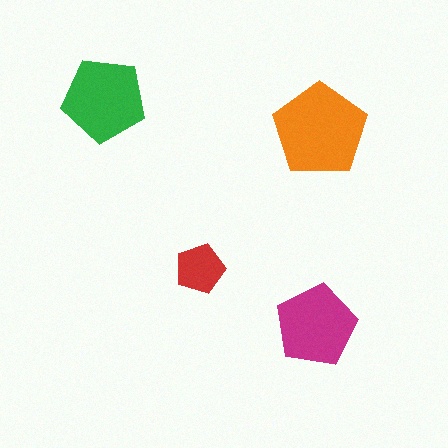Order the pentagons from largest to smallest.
the orange one, the green one, the magenta one, the red one.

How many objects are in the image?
There are 4 objects in the image.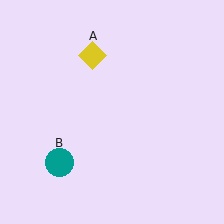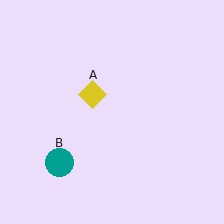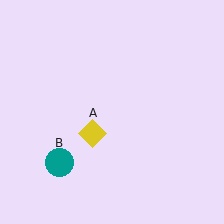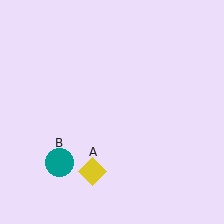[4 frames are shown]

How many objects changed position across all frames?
1 object changed position: yellow diamond (object A).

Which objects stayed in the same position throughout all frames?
Teal circle (object B) remained stationary.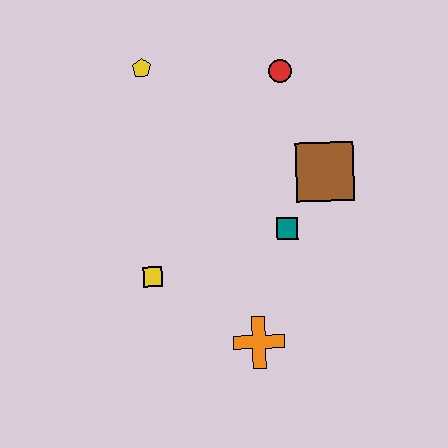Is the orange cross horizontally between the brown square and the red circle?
No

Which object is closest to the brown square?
The teal square is closest to the brown square.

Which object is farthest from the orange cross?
The yellow pentagon is farthest from the orange cross.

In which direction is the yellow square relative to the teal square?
The yellow square is to the left of the teal square.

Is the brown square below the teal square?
No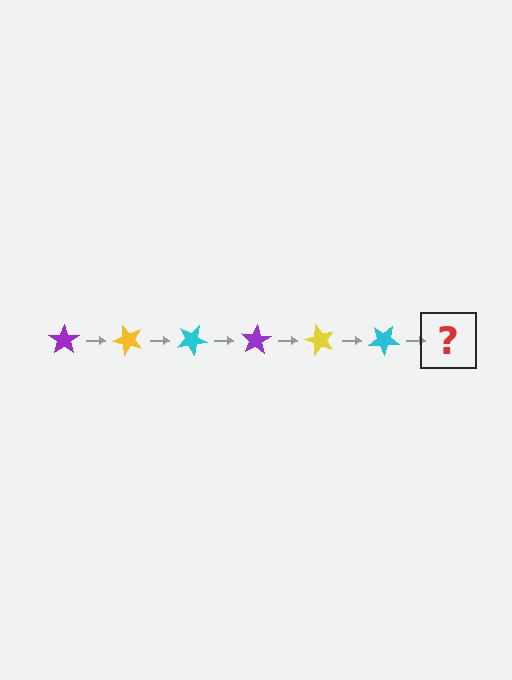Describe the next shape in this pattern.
It should be a purple star, rotated 300 degrees from the start.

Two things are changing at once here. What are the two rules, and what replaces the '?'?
The two rules are that it rotates 50 degrees each step and the color cycles through purple, yellow, and cyan. The '?' should be a purple star, rotated 300 degrees from the start.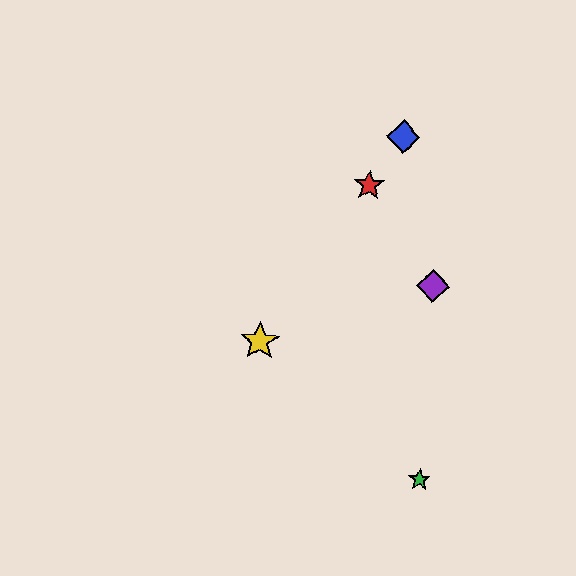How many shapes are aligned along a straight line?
3 shapes (the red star, the blue diamond, the yellow star) are aligned along a straight line.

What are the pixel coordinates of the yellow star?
The yellow star is at (260, 341).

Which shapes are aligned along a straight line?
The red star, the blue diamond, the yellow star are aligned along a straight line.